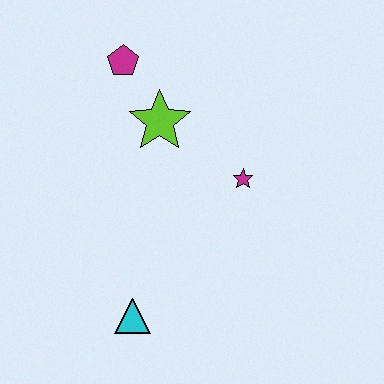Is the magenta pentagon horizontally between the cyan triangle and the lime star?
No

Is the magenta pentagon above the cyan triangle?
Yes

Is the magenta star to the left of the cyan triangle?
No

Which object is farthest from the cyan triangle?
The magenta pentagon is farthest from the cyan triangle.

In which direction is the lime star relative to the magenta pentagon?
The lime star is below the magenta pentagon.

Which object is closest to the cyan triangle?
The magenta star is closest to the cyan triangle.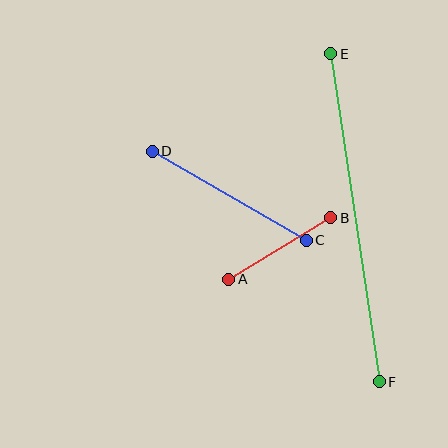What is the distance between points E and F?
The distance is approximately 332 pixels.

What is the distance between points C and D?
The distance is approximately 178 pixels.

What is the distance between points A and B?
The distance is approximately 119 pixels.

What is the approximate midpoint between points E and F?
The midpoint is at approximately (355, 218) pixels.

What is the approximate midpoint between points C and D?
The midpoint is at approximately (229, 196) pixels.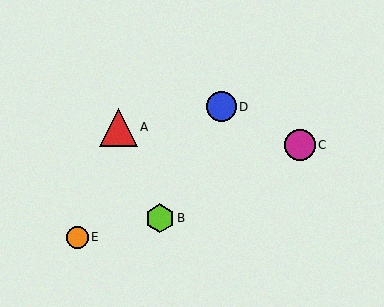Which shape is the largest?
The red triangle (labeled A) is the largest.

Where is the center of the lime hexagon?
The center of the lime hexagon is at (160, 218).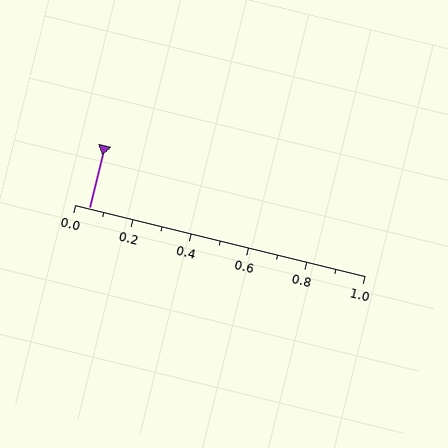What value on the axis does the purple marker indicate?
The marker indicates approximately 0.05.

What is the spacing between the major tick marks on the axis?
The major ticks are spaced 0.2 apart.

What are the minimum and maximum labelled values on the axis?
The axis runs from 0.0 to 1.0.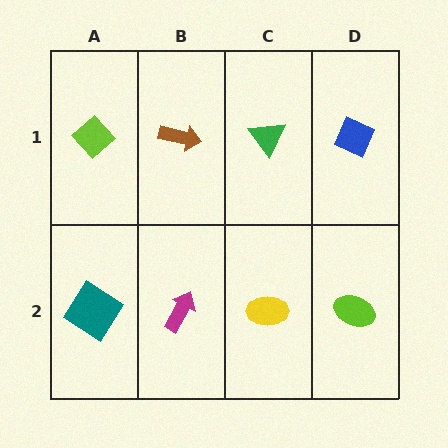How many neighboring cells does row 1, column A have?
2.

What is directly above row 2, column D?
A blue diamond.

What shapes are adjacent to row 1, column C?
A yellow ellipse (row 2, column C), a brown arrow (row 1, column B), a blue diamond (row 1, column D).